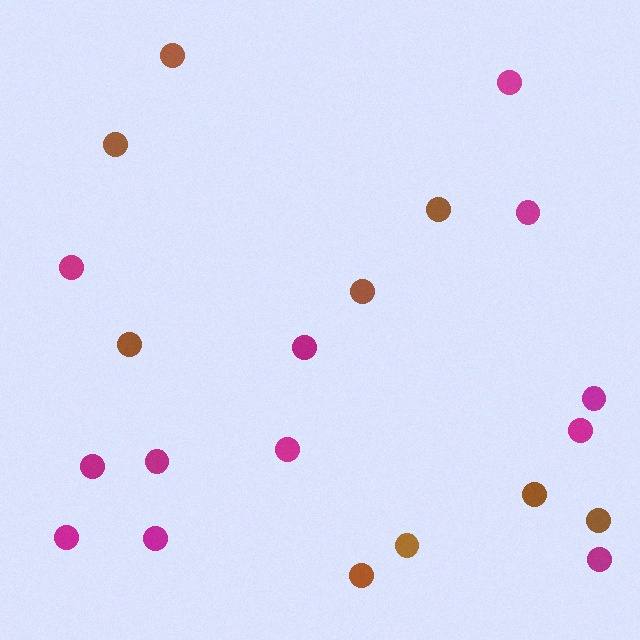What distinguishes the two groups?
There are 2 groups: one group of magenta circles (12) and one group of brown circles (9).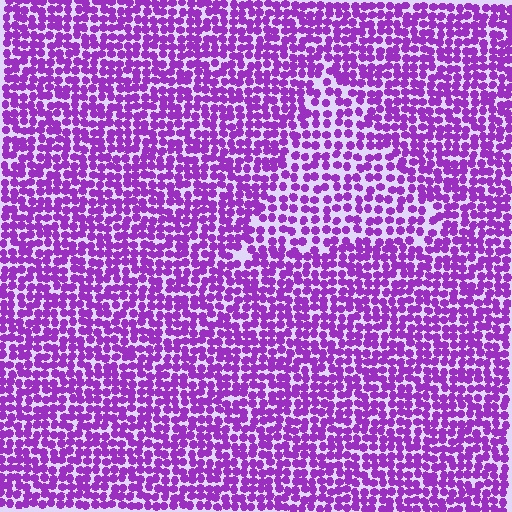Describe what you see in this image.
The image contains small purple elements arranged at two different densities. A triangle-shaped region is visible where the elements are less densely packed than the surrounding area.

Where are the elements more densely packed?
The elements are more densely packed outside the triangle boundary.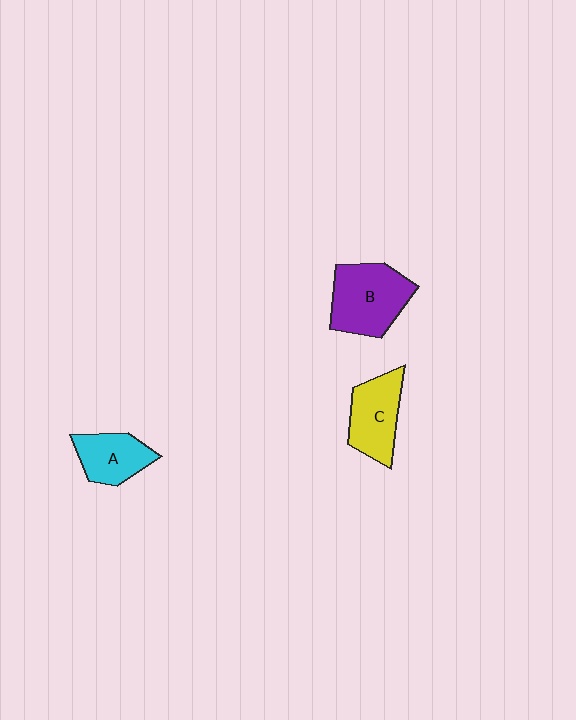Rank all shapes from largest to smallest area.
From largest to smallest: B (purple), C (yellow), A (cyan).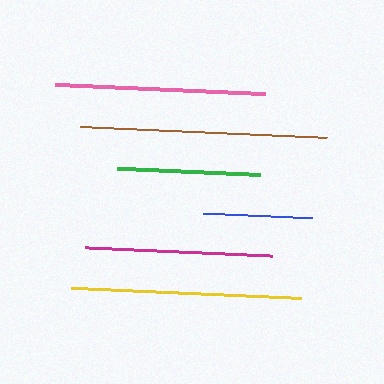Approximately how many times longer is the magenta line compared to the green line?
The magenta line is approximately 1.3 times the length of the green line.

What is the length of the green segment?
The green segment is approximately 143 pixels long.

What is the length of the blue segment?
The blue segment is approximately 110 pixels long.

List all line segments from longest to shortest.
From longest to shortest: brown, yellow, pink, magenta, green, blue.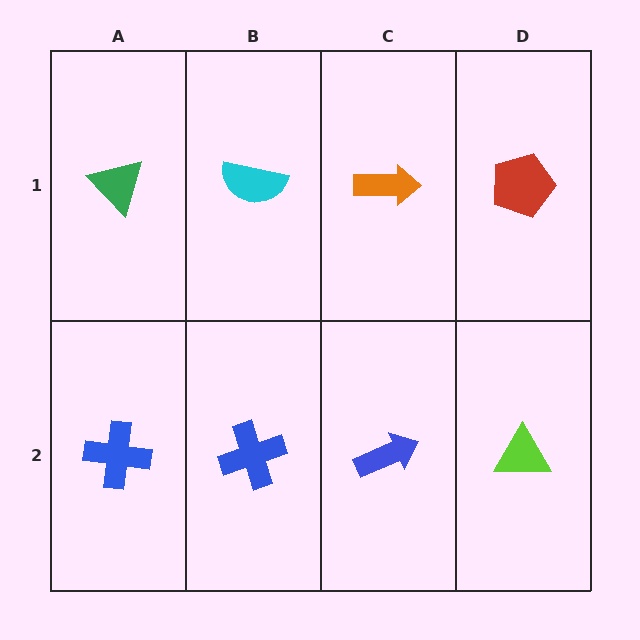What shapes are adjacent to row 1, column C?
A blue arrow (row 2, column C), a cyan semicircle (row 1, column B), a red pentagon (row 1, column D).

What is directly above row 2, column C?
An orange arrow.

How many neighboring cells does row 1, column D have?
2.